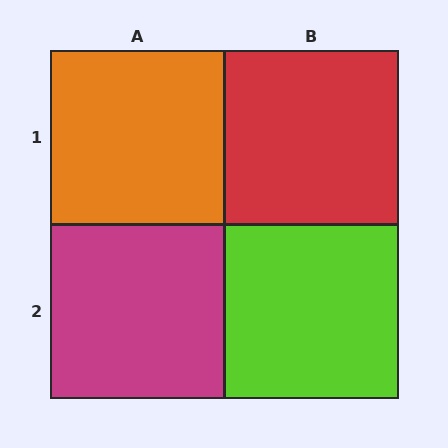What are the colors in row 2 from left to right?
Magenta, lime.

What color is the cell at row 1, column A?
Orange.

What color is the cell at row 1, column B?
Red.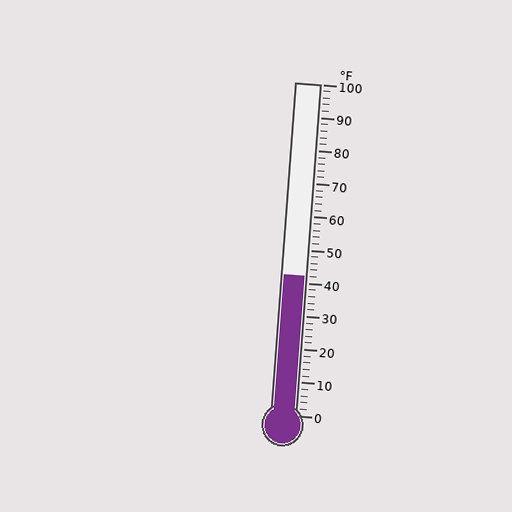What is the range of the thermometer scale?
The thermometer scale ranges from 0°F to 100°F.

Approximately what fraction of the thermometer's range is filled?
The thermometer is filled to approximately 40% of its range.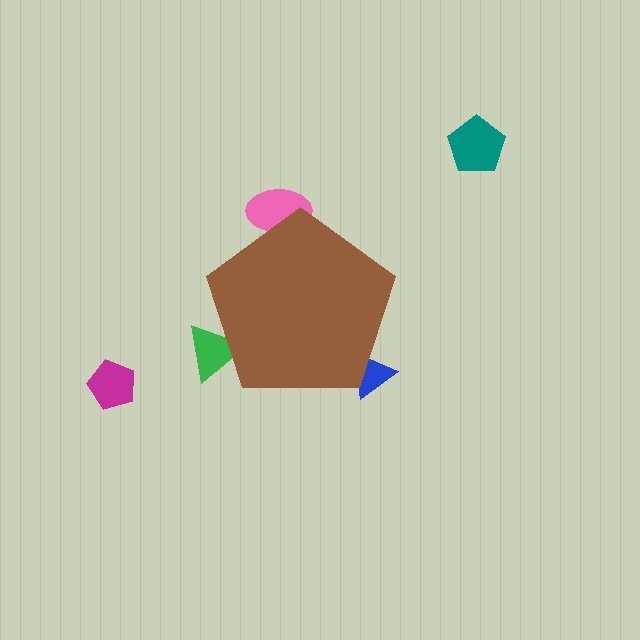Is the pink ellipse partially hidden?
Yes, the pink ellipse is partially hidden behind the brown pentagon.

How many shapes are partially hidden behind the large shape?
3 shapes are partially hidden.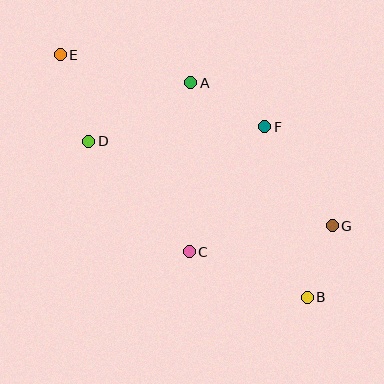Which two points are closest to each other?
Points B and G are closest to each other.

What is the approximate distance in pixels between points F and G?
The distance between F and G is approximately 120 pixels.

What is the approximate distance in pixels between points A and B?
The distance between A and B is approximately 244 pixels.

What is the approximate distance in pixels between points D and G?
The distance between D and G is approximately 258 pixels.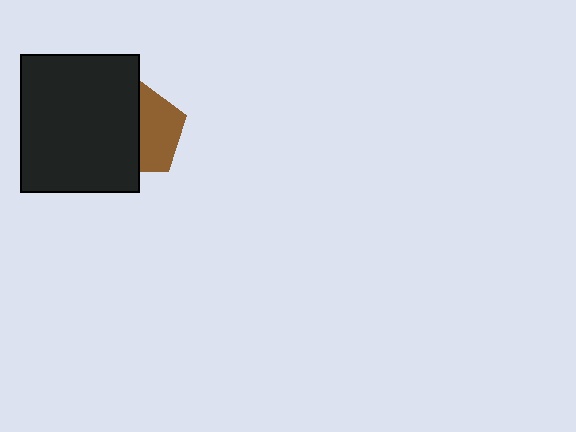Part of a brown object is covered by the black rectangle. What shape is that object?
It is a pentagon.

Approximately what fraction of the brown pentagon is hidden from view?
Roughly 51% of the brown pentagon is hidden behind the black rectangle.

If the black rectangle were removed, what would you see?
You would see the complete brown pentagon.